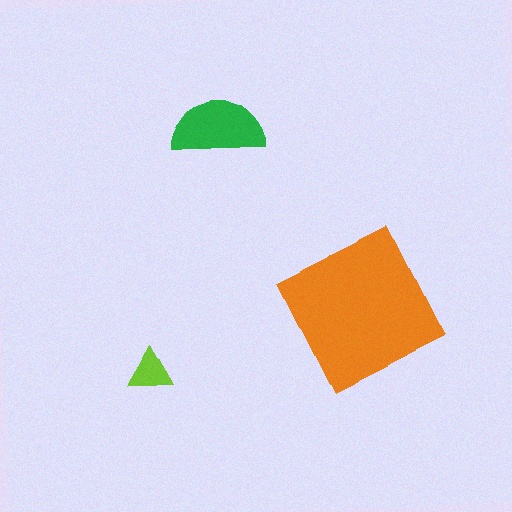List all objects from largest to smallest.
The orange square, the green semicircle, the lime triangle.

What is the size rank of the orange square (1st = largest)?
1st.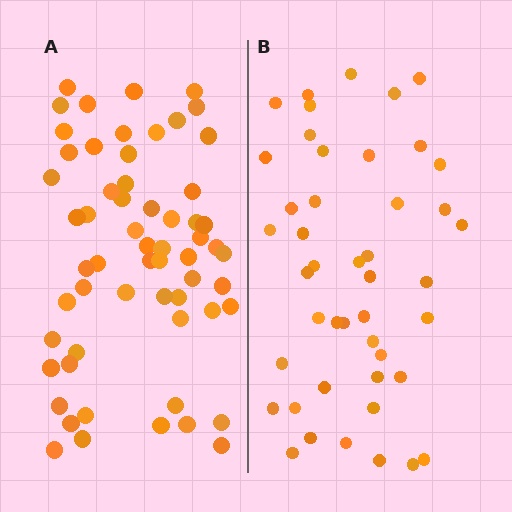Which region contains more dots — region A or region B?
Region A (the left region) has more dots.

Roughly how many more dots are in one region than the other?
Region A has approximately 15 more dots than region B.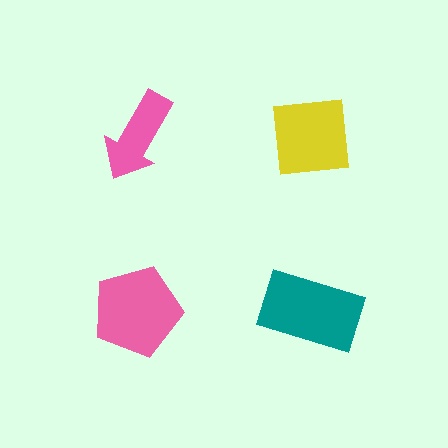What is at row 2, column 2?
A teal rectangle.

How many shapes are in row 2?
2 shapes.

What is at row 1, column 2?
A yellow square.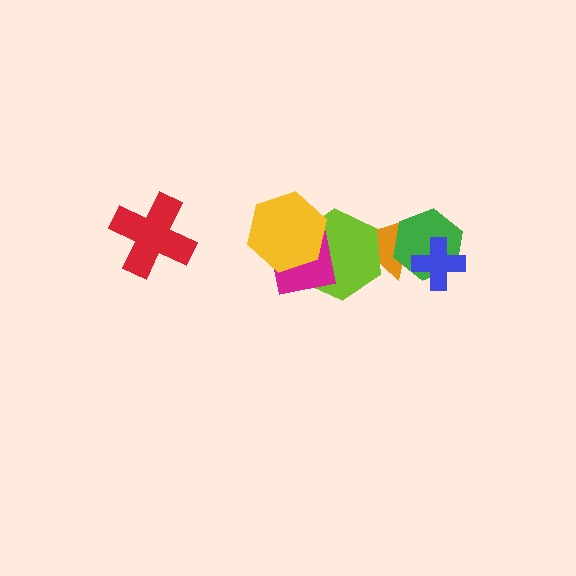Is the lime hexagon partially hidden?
Yes, it is partially covered by another shape.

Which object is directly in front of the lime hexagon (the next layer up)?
The magenta square is directly in front of the lime hexagon.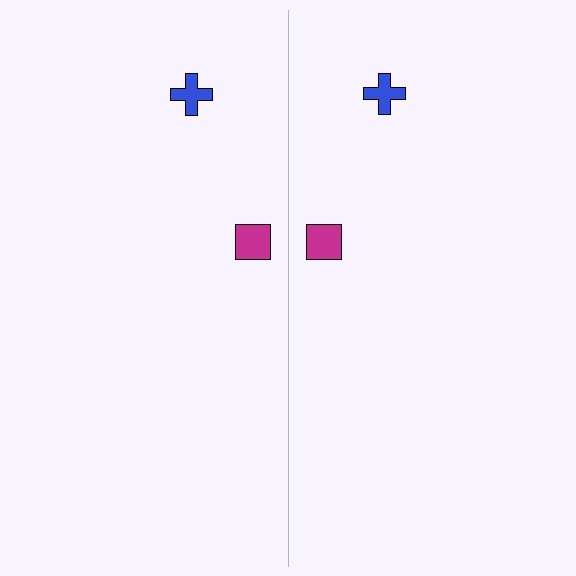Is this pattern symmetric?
Yes, this pattern has bilateral (reflection) symmetry.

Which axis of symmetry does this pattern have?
The pattern has a vertical axis of symmetry running through the center of the image.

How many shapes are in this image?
There are 4 shapes in this image.